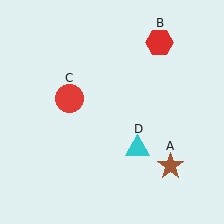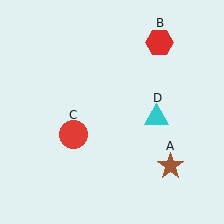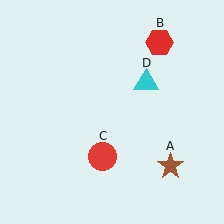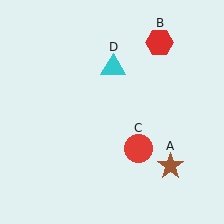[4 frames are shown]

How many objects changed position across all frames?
2 objects changed position: red circle (object C), cyan triangle (object D).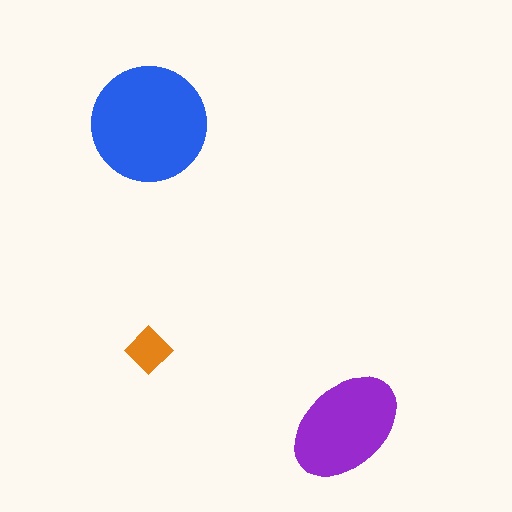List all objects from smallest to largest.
The orange diamond, the purple ellipse, the blue circle.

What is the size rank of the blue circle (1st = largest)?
1st.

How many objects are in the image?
There are 3 objects in the image.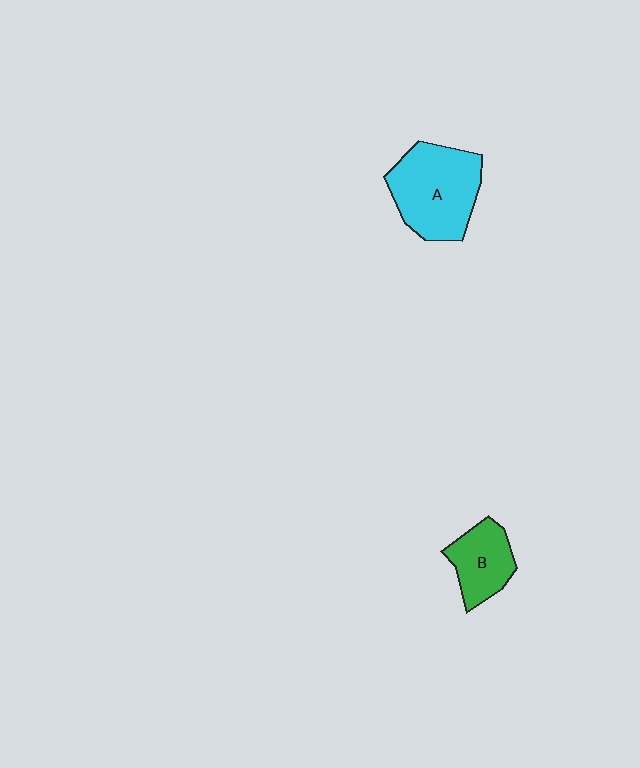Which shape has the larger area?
Shape A (cyan).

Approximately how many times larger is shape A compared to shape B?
Approximately 1.8 times.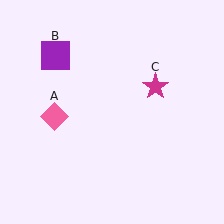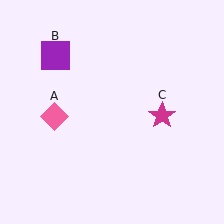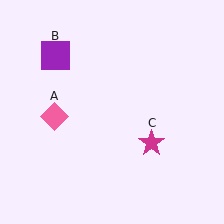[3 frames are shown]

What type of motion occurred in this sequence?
The magenta star (object C) rotated clockwise around the center of the scene.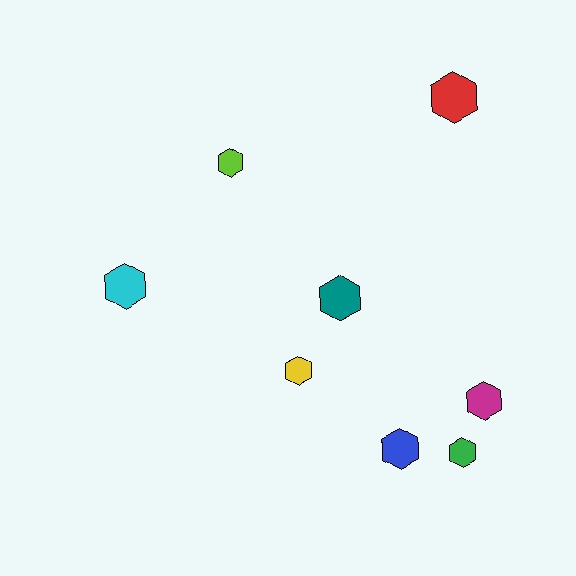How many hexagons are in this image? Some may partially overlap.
There are 8 hexagons.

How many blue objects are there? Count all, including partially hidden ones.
There is 1 blue object.